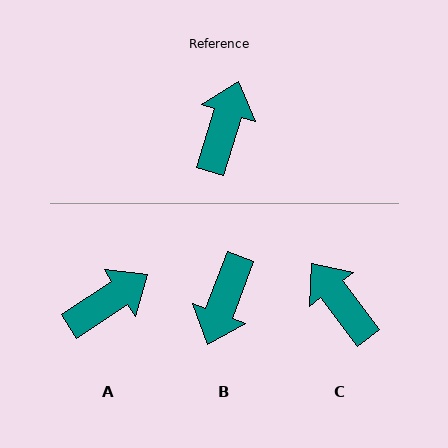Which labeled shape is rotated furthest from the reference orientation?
B, about 177 degrees away.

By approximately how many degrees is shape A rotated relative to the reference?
Approximately 39 degrees clockwise.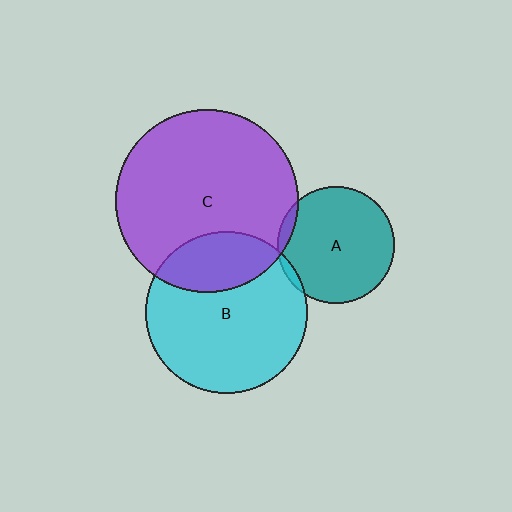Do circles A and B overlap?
Yes.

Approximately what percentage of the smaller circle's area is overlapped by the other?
Approximately 5%.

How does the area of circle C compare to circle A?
Approximately 2.4 times.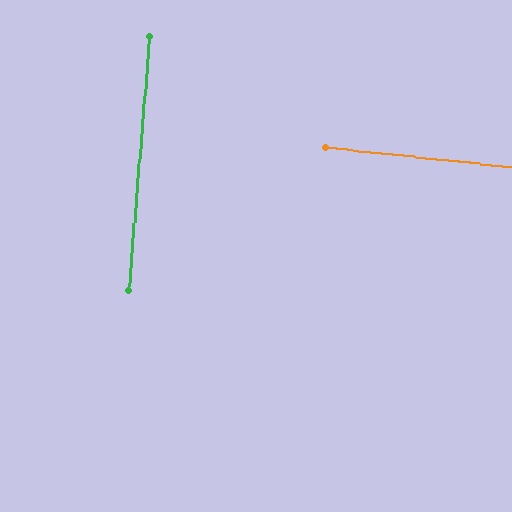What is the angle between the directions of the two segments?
Approximately 89 degrees.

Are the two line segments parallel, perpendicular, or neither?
Perpendicular — they meet at approximately 89°.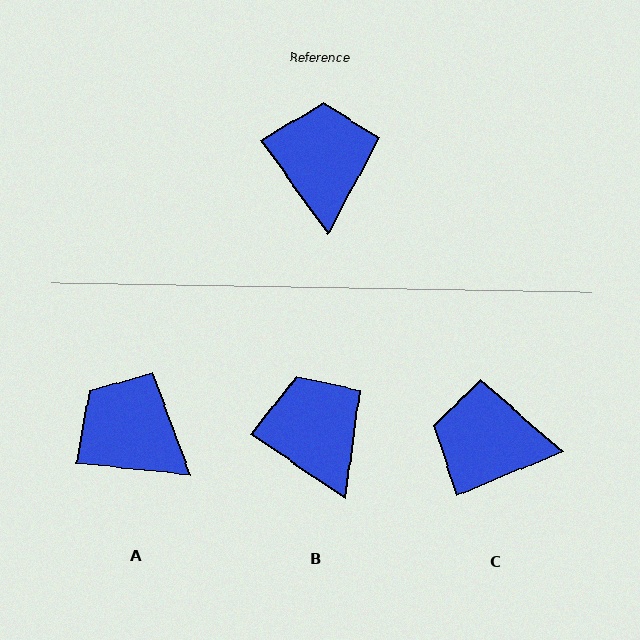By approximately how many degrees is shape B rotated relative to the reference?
Approximately 20 degrees counter-clockwise.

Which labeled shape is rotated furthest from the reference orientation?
C, about 77 degrees away.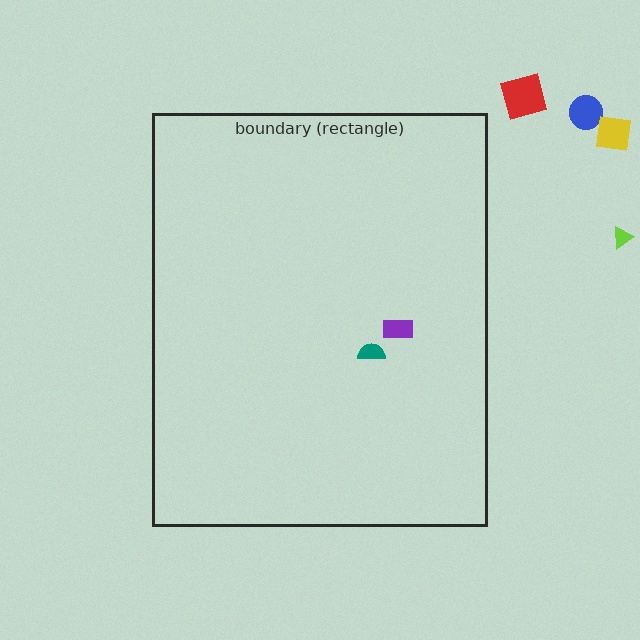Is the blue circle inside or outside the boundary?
Outside.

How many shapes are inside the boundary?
2 inside, 4 outside.